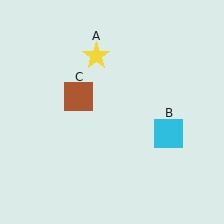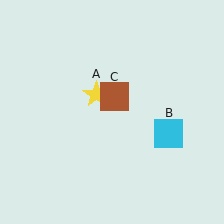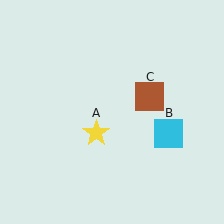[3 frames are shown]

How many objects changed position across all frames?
2 objects changed position: yellow star (object A), brown square (object C).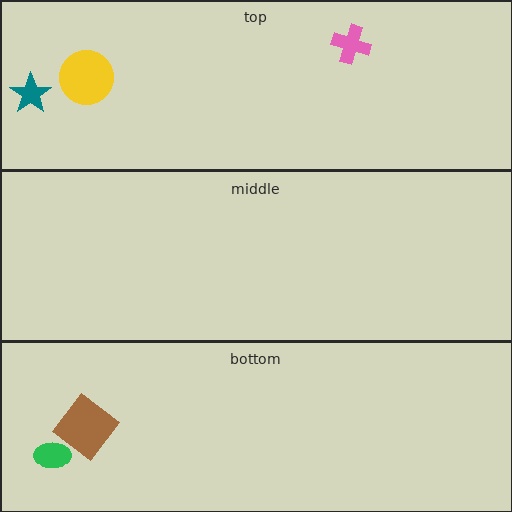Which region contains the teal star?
The top region.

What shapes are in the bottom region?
The brown diamond, the green ellipse.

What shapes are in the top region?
The yellow circle, the teal star, the pink cross.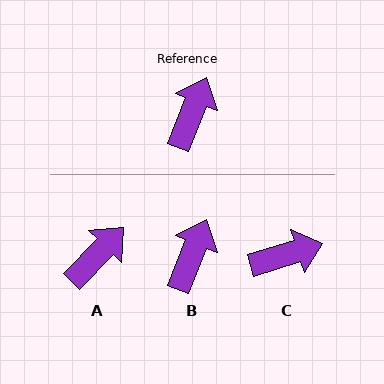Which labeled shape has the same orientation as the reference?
B.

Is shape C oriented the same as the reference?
No, it is off by about 51 degrees.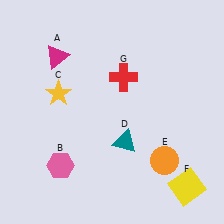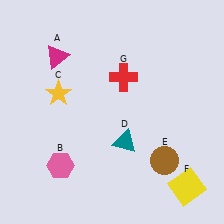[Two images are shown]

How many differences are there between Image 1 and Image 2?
There is 1 difference between the two images.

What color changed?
The circle (E) changed from orange in Image 1 to brown in Image 2.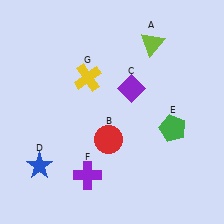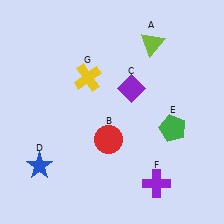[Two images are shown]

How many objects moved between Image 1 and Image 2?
1 object moved between the two images.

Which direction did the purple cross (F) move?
The purple cross (F) moved right.